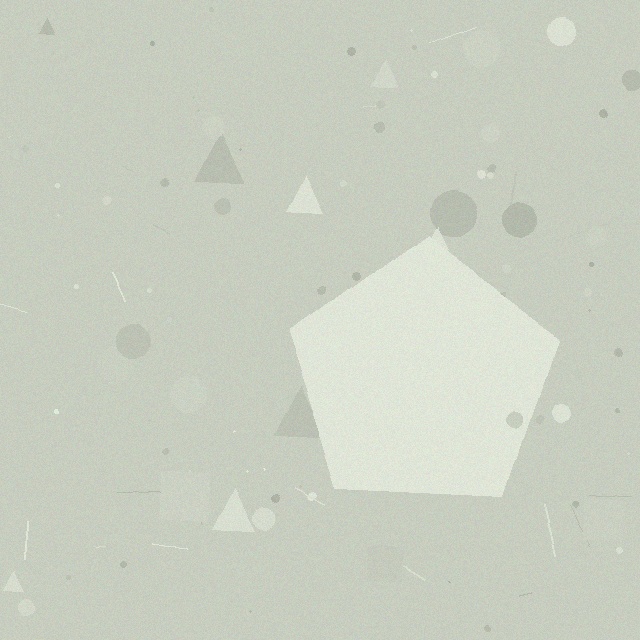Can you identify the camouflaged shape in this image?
The camouflaged shape is a pentagon.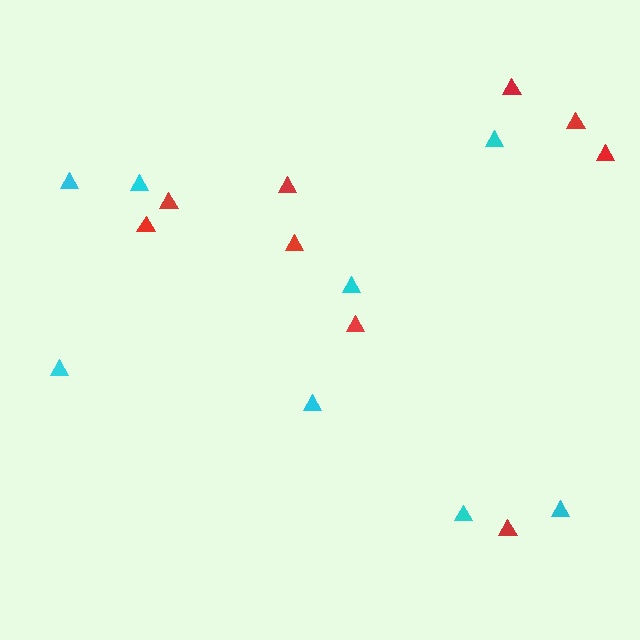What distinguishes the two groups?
There are 2 groups: one group of cyan triangles (8) and one group of red triangles (9).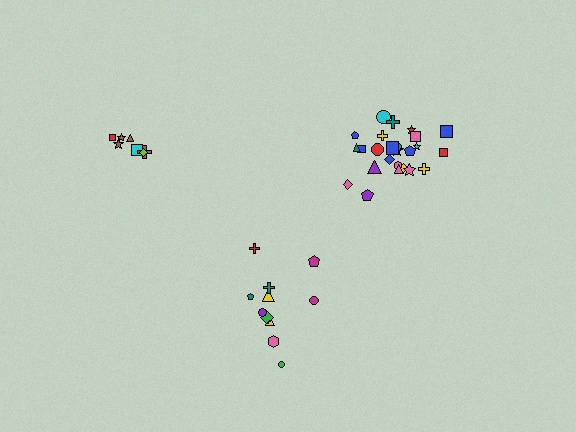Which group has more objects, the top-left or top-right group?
The top-right group.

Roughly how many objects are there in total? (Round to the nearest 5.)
Roughly 45 objects in total.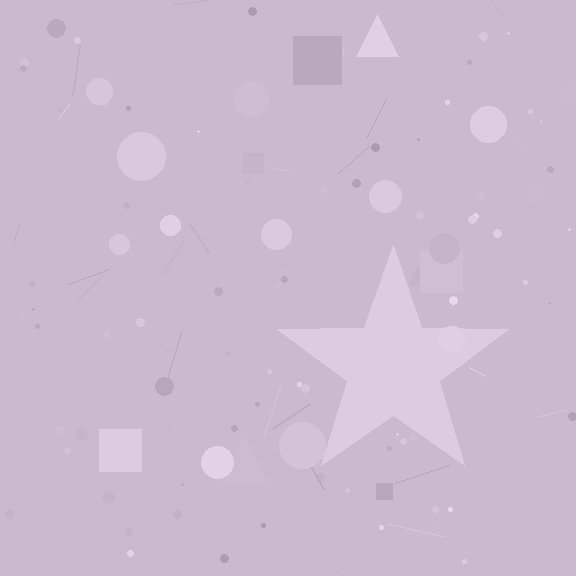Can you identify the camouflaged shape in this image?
The camouflaged shape is a star.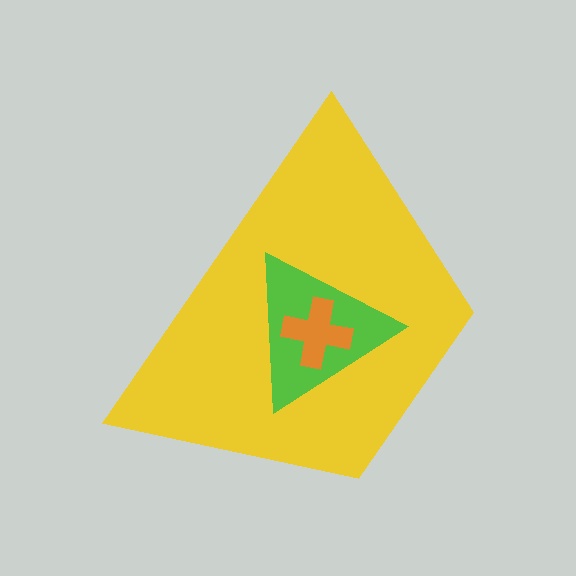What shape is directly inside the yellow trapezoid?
The lime triangle.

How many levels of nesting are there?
3.